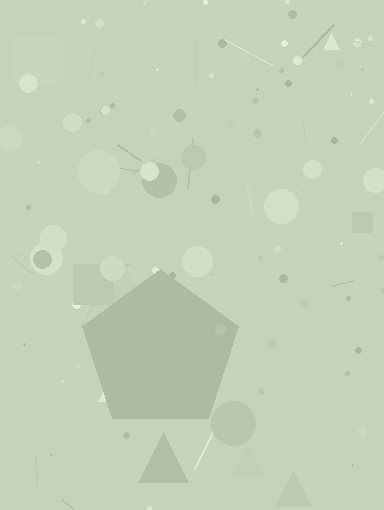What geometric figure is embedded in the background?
A pentagon is embedded in the background.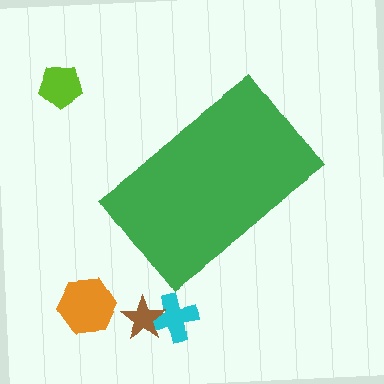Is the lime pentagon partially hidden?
No, the lime pentagon is fully visible.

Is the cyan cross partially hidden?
No, the cyan cross is fully visible.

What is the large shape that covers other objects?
A green rectangle.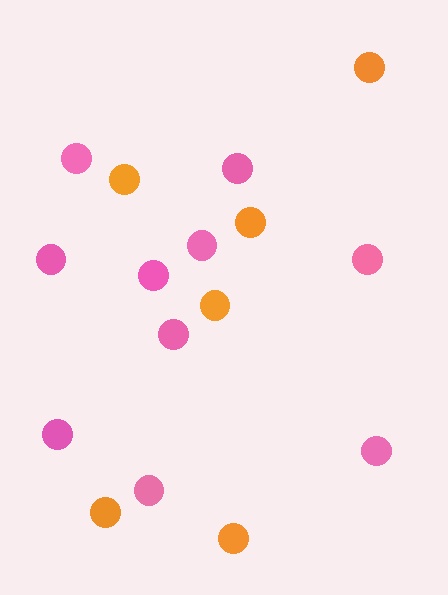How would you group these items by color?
There are 2 groups: one group of orange circles (6) and one group of pink circles (10).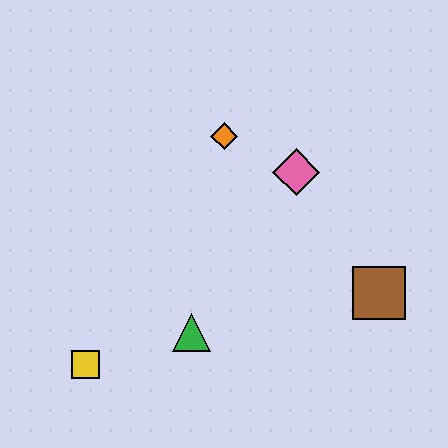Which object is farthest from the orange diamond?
The yellow square is farthest from the orange diamond.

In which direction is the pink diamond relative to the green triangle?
The pink diamond is above the green triangle.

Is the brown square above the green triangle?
Yes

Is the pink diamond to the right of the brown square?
No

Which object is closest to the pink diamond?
The orange diamond is closest to the pink diamond.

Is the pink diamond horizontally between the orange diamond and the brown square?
Yes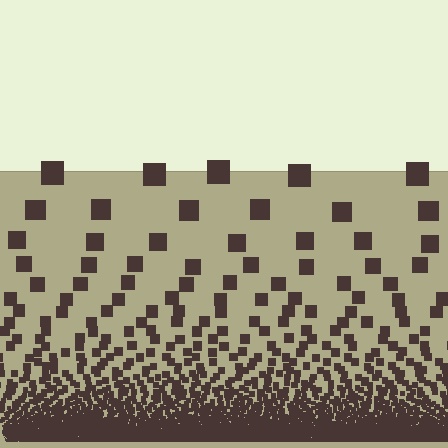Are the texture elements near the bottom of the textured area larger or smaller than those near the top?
Smaller. The gradient is inverted — elements near the bottom are smaller and denser.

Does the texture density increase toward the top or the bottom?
Density increases toward the bottom.